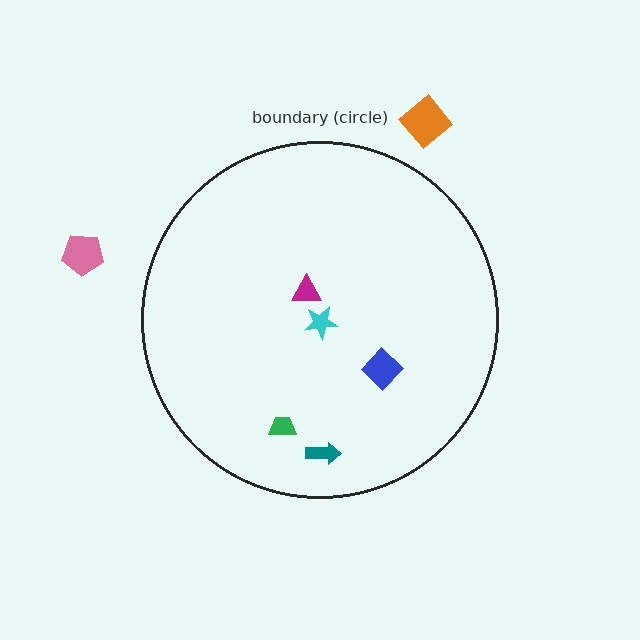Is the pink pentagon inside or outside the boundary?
Outside.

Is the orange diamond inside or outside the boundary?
Outside.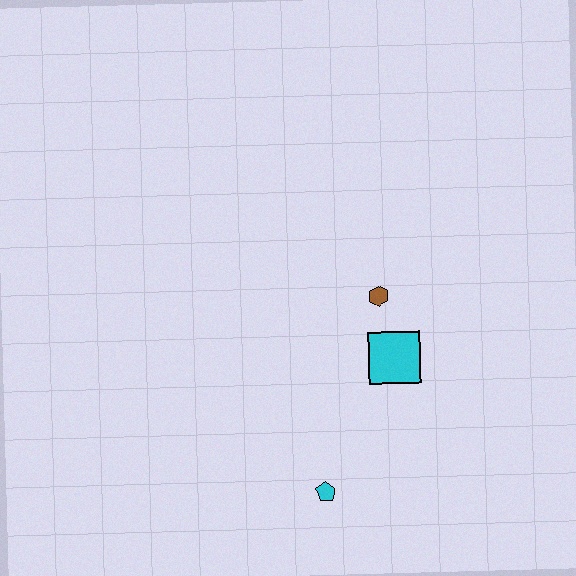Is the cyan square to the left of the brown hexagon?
No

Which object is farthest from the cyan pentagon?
The brown hexagon is farthest from the cyan pentagon.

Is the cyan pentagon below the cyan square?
Yes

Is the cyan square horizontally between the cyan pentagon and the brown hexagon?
No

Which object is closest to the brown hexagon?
The cyan square is closest to the brown hexagon.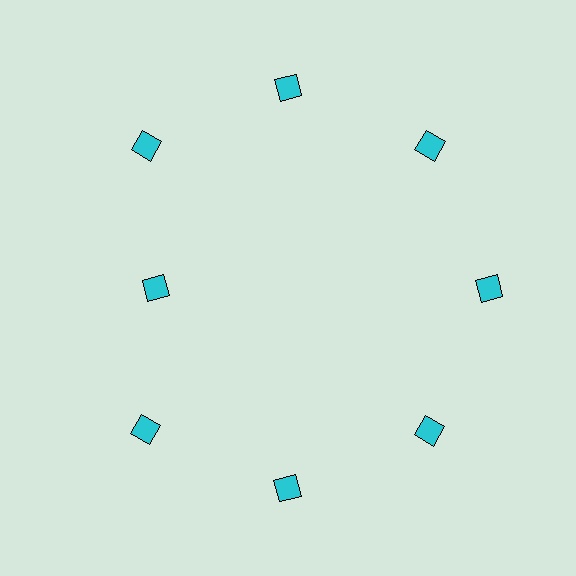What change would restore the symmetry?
The symmetry would be restored by moving it outward, back onto the ring so that all 8 diamonds sit at equal angles and equal distance from the center.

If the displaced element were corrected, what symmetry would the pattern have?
It would have 8-fold rotational symmetry — the pattern would map onto itself every 45 degrees.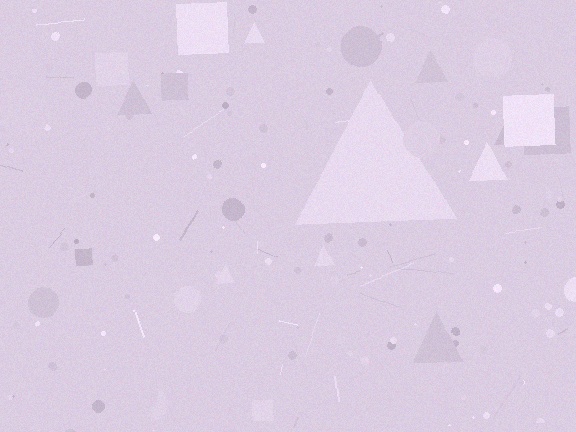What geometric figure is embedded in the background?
A triangle is embedded in the background.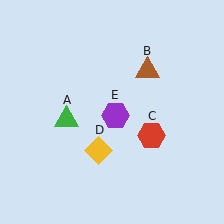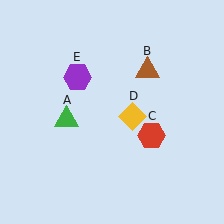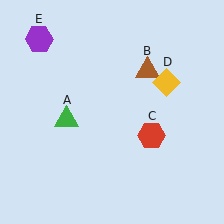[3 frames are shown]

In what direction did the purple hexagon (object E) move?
The purple hexagon (object E) moved up and to the left.